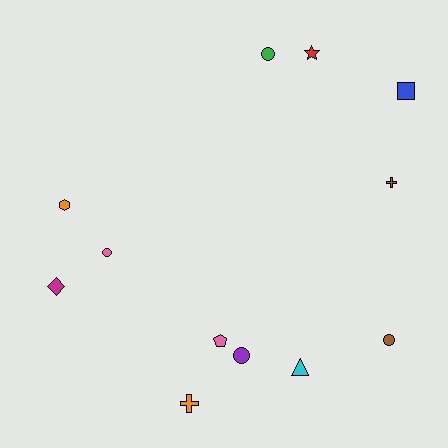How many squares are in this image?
There is 1 square.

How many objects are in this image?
There are 12 objects.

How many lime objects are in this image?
There are no lime objects.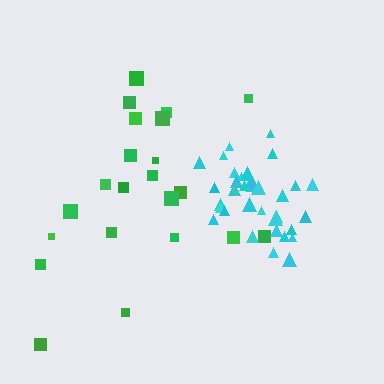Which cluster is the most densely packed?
Cyan.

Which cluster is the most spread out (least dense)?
Green.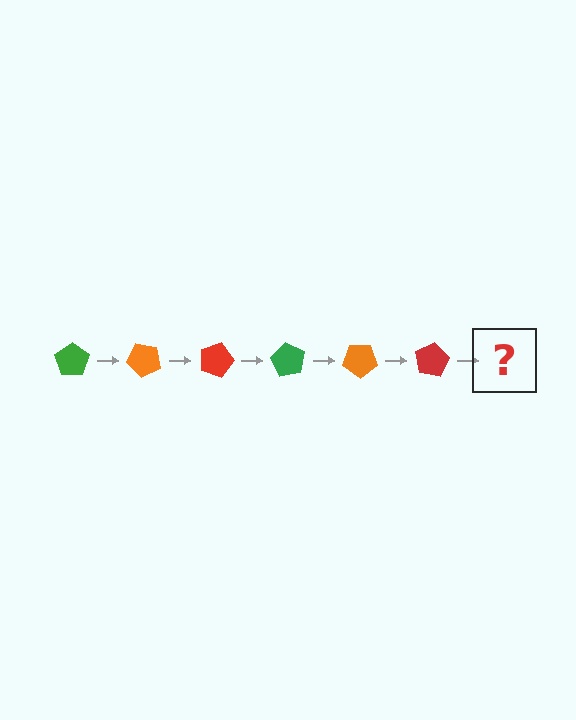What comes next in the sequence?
The next element should be a green pentagon, rotated 270 degrees from the start.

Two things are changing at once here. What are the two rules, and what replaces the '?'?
The two rules are that it rotates 45 degrees each step and the color cycles through green, orange, and red. The '?' should be a green pentagon, rotated 270 degrees from the start.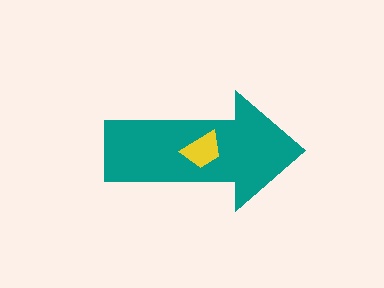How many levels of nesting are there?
2.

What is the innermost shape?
The yellow trapezoid.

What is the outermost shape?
The teal arrow.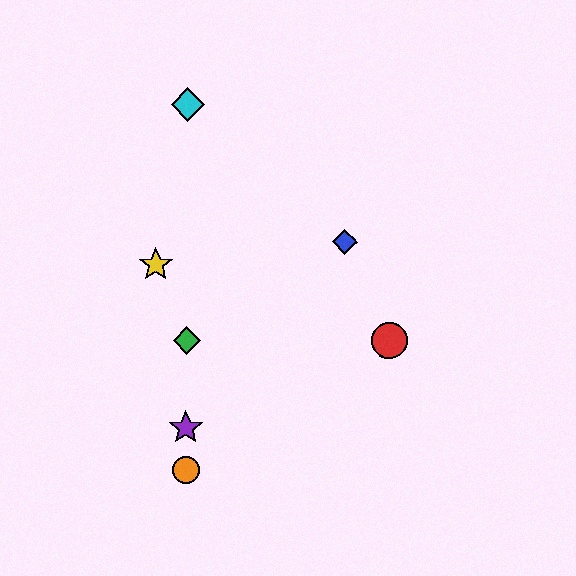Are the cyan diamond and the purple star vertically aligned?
Yes, both are at x≈188.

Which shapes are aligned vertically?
The green diamond, the purple star, the orange circle, the cyan diamond are aligned vertically.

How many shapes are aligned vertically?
4 shapes (the green diamond, the purple star, the orange circle, the cyan diamond) are aligned vertically.